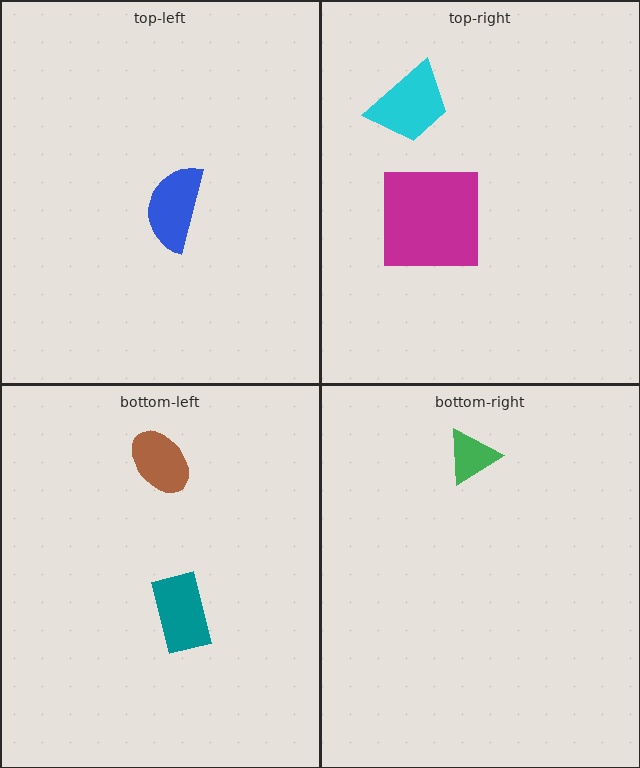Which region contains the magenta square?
The top-right region.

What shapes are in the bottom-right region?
The green triangle.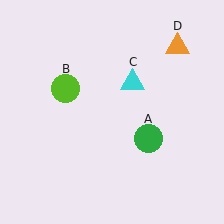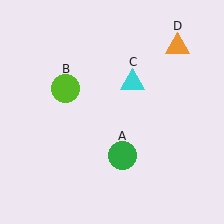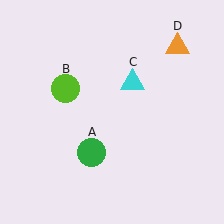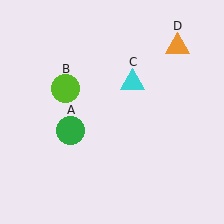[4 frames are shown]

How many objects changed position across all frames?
1 object changed position: green circle (object A).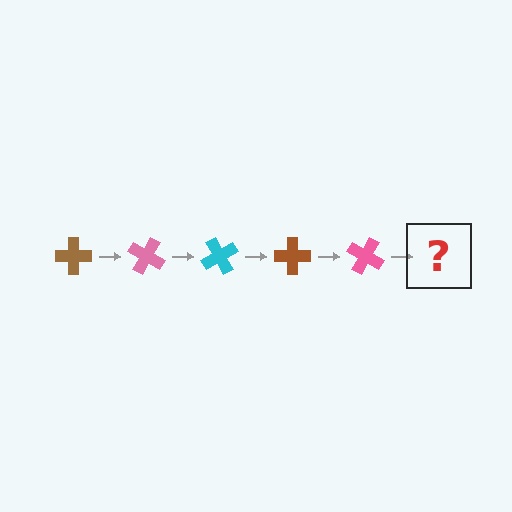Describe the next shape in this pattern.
It should be a cyan cross, rotated 150 degrees from the start.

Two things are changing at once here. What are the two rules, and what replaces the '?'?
The two rules are that it rotates 30 degrees each step and the color cycles through brown, pink, and cyan. The '?' should be a cyan cross, rotated 150 degrees from the start.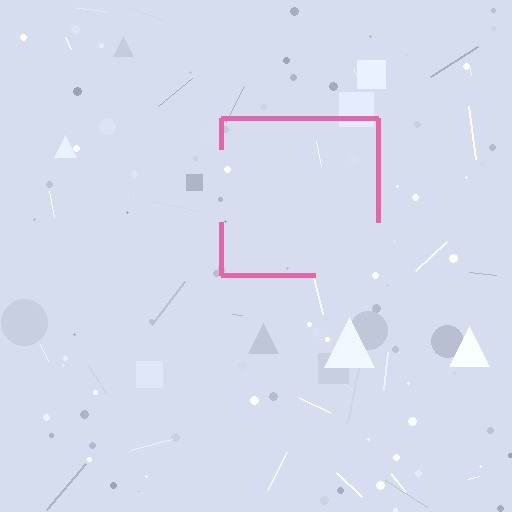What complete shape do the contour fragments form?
The contour fragments form a square.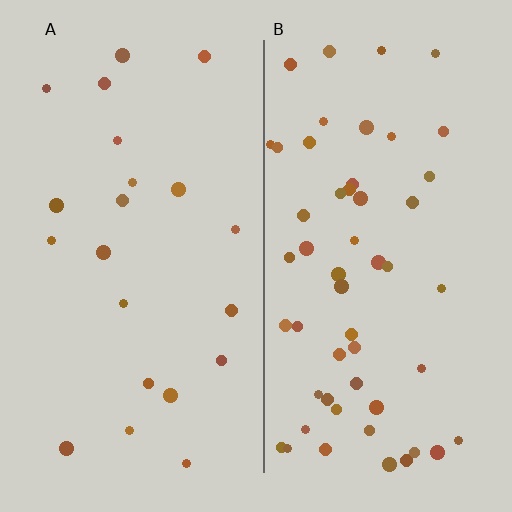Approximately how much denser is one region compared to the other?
Approximately 2.5× — region B over region A.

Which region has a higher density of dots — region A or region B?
B (the right).